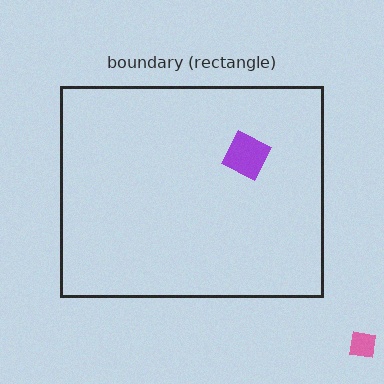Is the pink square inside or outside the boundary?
Outside.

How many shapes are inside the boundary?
1 inside, 1 outside.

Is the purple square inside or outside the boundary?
Inside.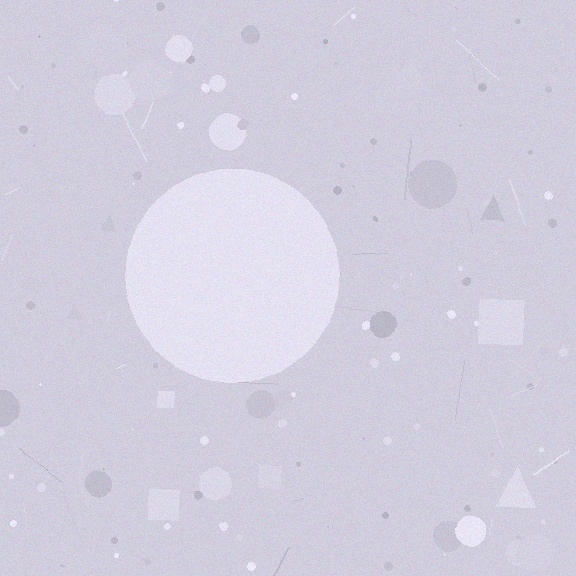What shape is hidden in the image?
A circle is hidden in the image.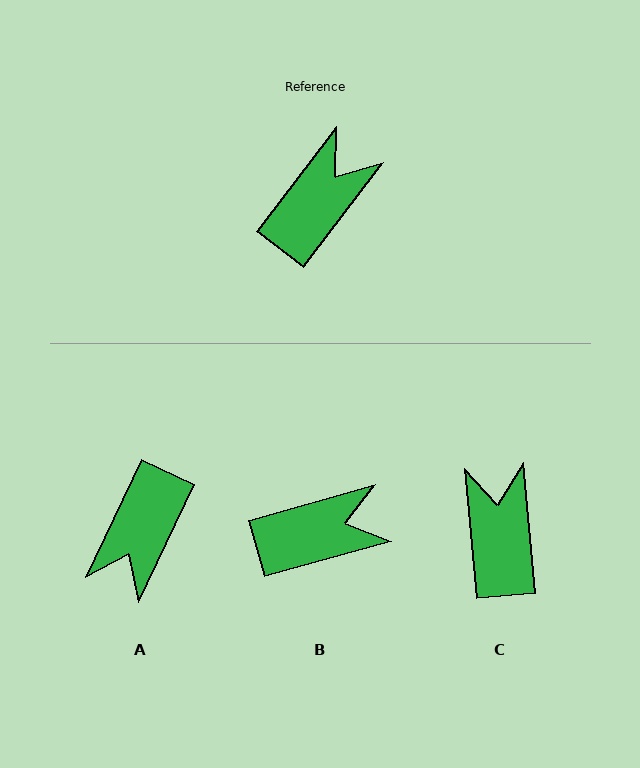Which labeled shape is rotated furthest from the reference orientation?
A, about 168 degrees away.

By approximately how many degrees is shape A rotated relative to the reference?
Approximately 168 degrees clockwise.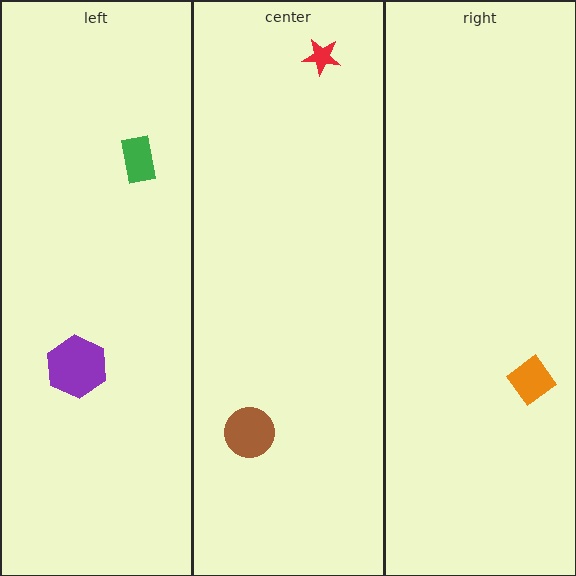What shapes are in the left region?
The green rectangle, the purple hexagon.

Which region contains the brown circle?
The center region.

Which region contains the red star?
The center region.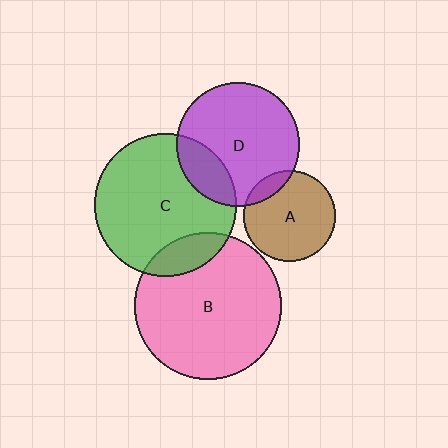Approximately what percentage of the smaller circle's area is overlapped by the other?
Approximately 20%.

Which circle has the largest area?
Circle B (pink).